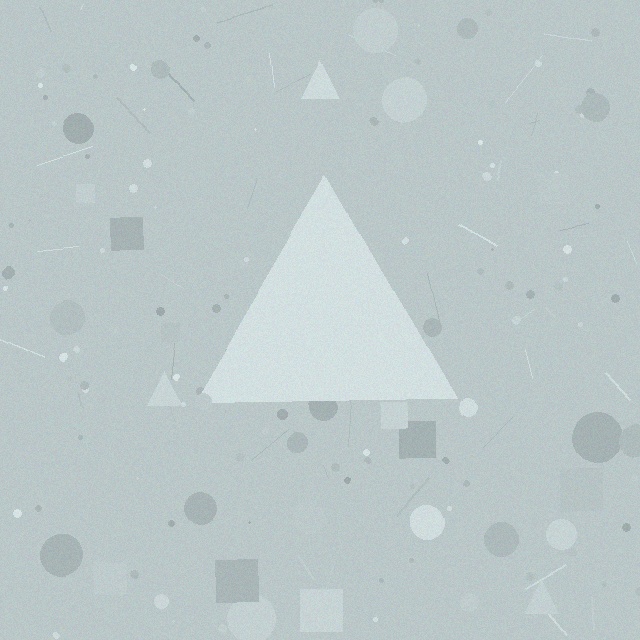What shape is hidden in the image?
A triangle is hidden in the image.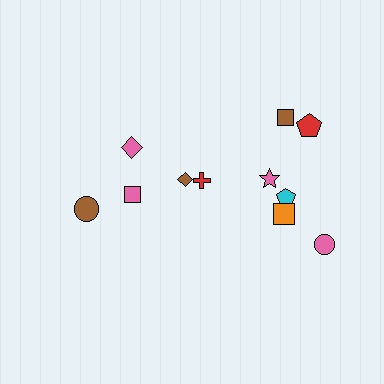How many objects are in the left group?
There are 3 objects.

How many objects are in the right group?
There are 8 objects.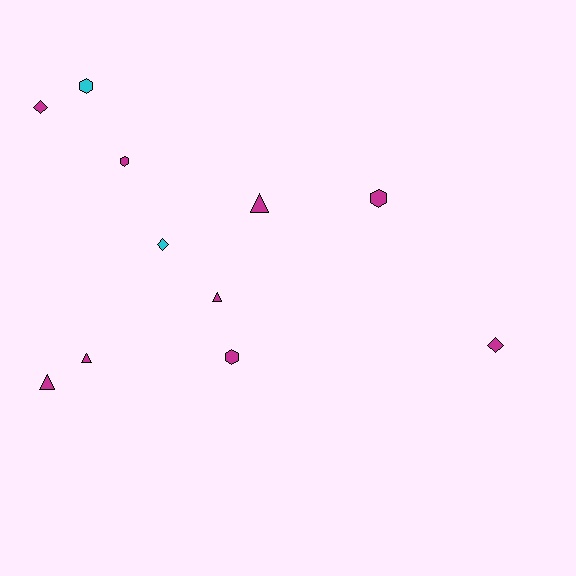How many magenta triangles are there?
There are 4 magenta triangles.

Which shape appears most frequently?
Hexagon, with 4 objects.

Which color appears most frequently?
Magenta, with 9 objects.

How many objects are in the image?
There are 11 objects.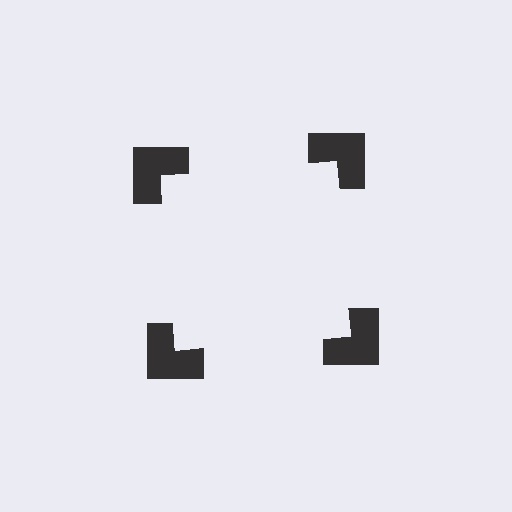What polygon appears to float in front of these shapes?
An illusory square — its edges are inferred from the aligned wedge cuts in the notched squares, not physically drawn.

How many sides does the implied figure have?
4 sides.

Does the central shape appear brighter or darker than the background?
It typically appears slightly brighter than the background, even though no actual brightness change is drawn.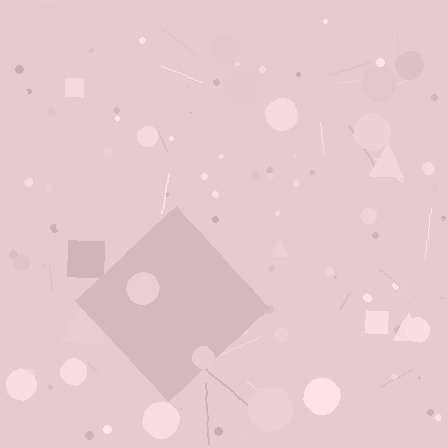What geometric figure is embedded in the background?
A diamond is embedded in the background.